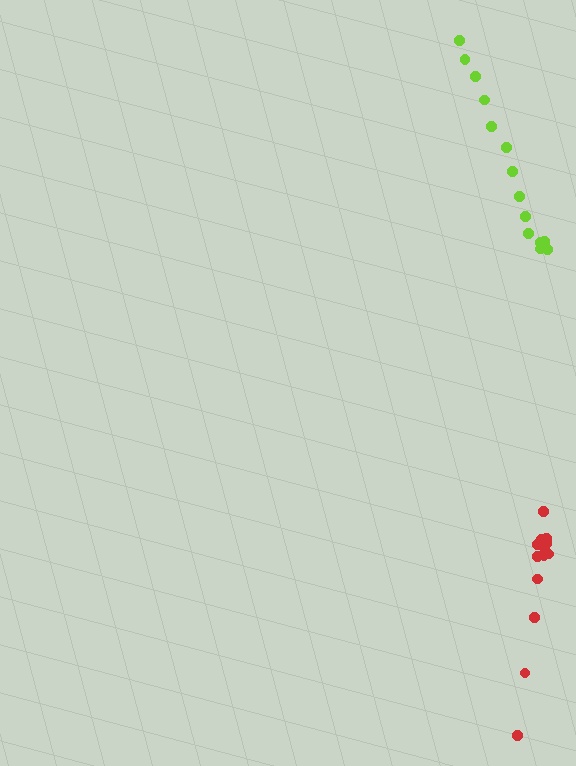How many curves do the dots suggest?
There are 2 distinct paths.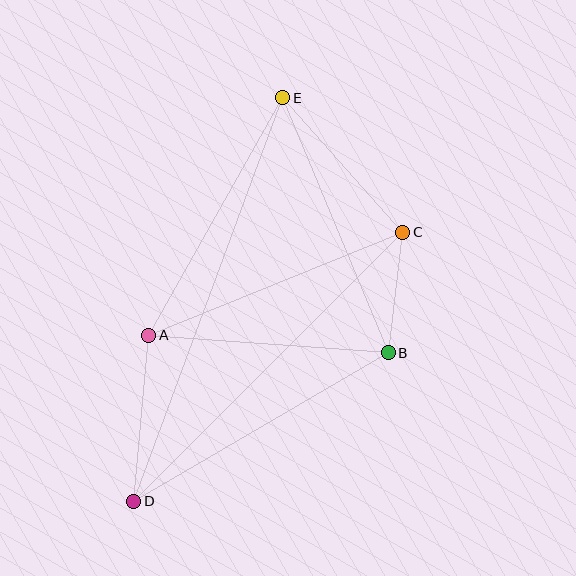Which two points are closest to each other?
Points B and C are closest to each other.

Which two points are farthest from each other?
Points D and E are farthest from each other.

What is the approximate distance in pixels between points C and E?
The distance between C and E is approximately 180 pixels.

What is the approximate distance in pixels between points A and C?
The distance between A and C is approximately 274 pixels.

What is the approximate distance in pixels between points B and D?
The distance between B and D is approximately 295 pixels.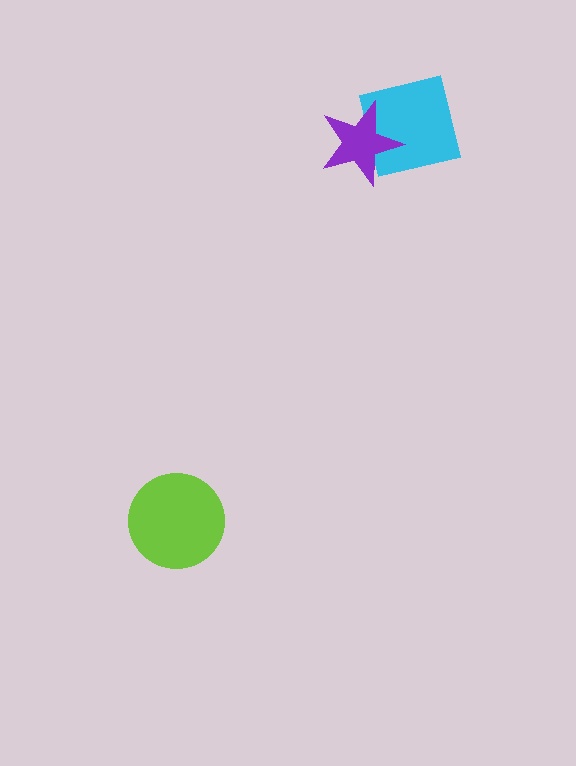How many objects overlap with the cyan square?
1 object overlaps with the cyan square.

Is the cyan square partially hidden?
Yes, it is partially covered by another shape.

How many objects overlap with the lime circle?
0 objects overlap with the lime circle.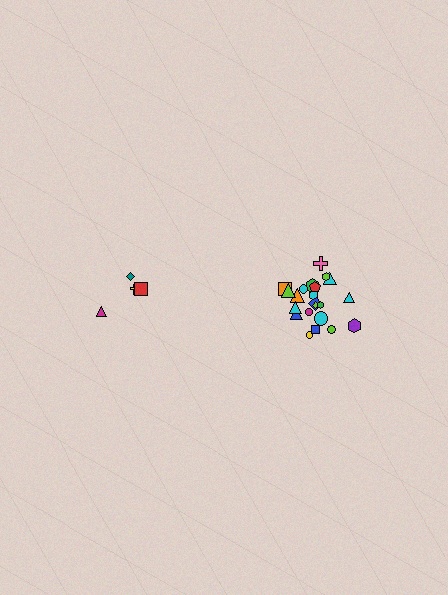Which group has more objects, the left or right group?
The right group.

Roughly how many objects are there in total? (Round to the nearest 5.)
Roughly 25 objects in total.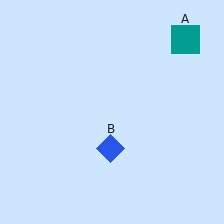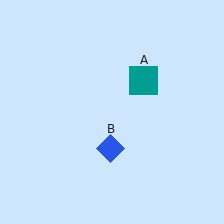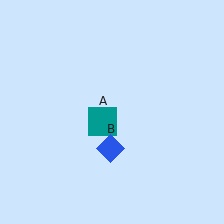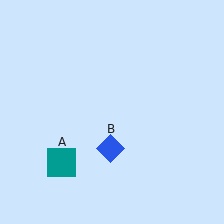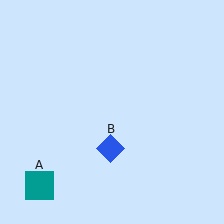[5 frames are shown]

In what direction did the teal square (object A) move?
The teal square (object A) moved down and to the left.